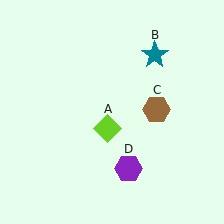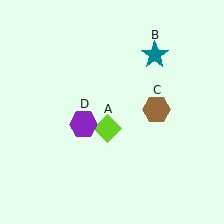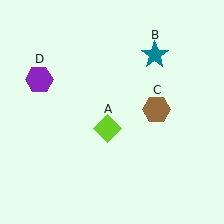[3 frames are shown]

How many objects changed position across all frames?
1 object changed position: purple hexagon (object D).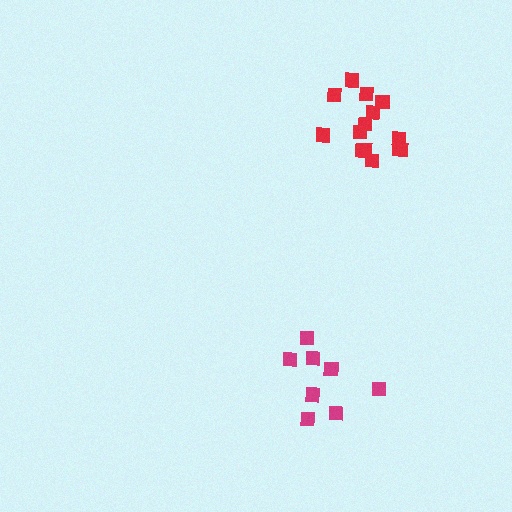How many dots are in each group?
Group 1: 14 dots, Group 2: 8 dots (22 total).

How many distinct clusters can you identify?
There are 2 distinct clusters.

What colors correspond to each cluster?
The clusters are colored: red, magenta.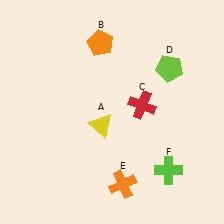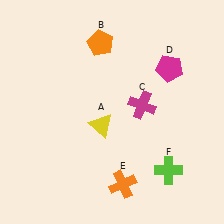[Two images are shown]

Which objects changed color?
C changed from red to magenta. D changed from lime to magenta.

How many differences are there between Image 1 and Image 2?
There are 2 differences between the two images.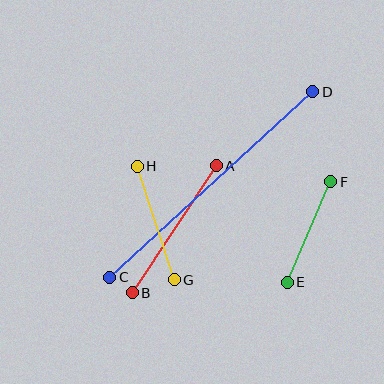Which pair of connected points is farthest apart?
Points C and D are farthest apart.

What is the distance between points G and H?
The distance is approximately 119 pixels.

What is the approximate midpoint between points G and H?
The midpoint is at approximately (156, 223) pixels.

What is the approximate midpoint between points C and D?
The midpoint is at approximately (211, 184) pixels.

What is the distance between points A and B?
The distance is approximately 152 pixels.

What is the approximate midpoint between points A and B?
The midpoint is at approximately (174, 229) pixels.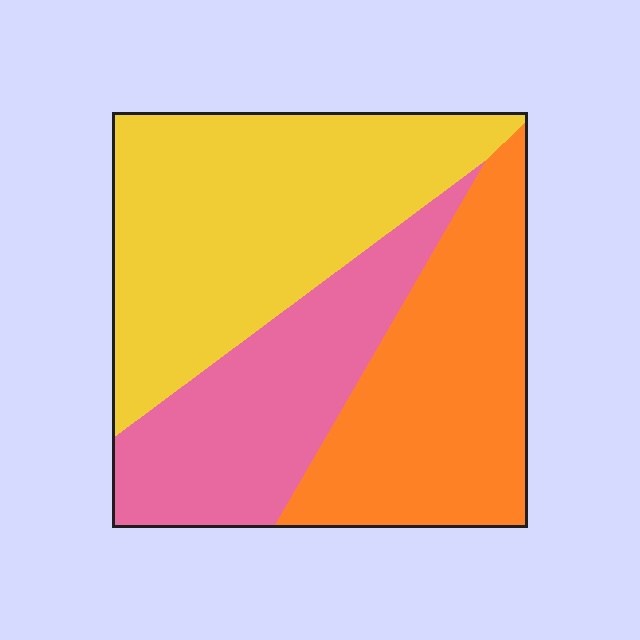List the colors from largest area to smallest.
From largest to smallest: yellow, orange, pink.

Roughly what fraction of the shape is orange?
Orange takes up about one third (1/3) of the shape.